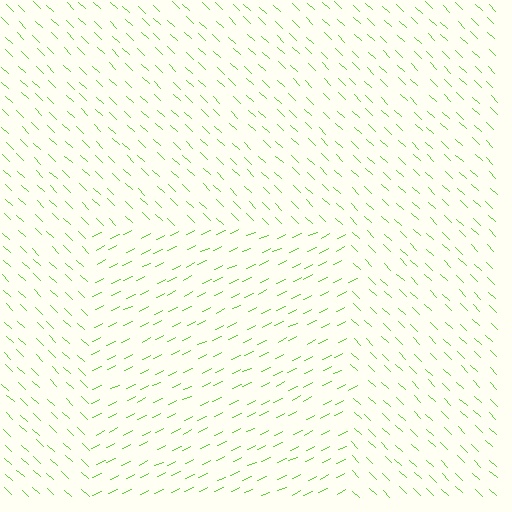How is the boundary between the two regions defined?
The boundary is defined purely by a change in line orientation (approximately 69 degrees difference). All lines are the same color and thickness.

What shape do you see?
I see a rectangle.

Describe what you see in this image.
The image is filled with small lime line segments. A rectangle region in the image has lines oriented differently from the surrounding lines, creating a visible texture boundary.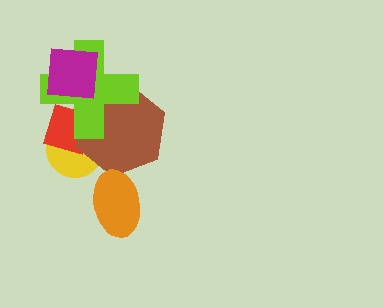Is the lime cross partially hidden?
Yes, it is partially covered by another shape.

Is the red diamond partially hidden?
Yes, it is partially covered by another shape.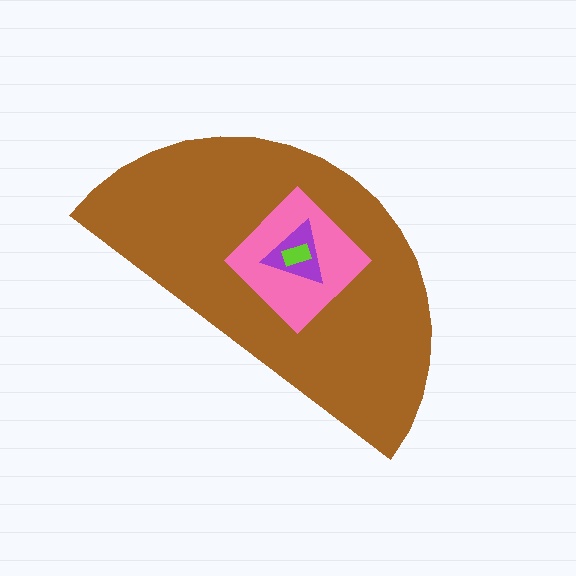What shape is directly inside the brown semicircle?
The pink diamond.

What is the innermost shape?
The lime rectangle.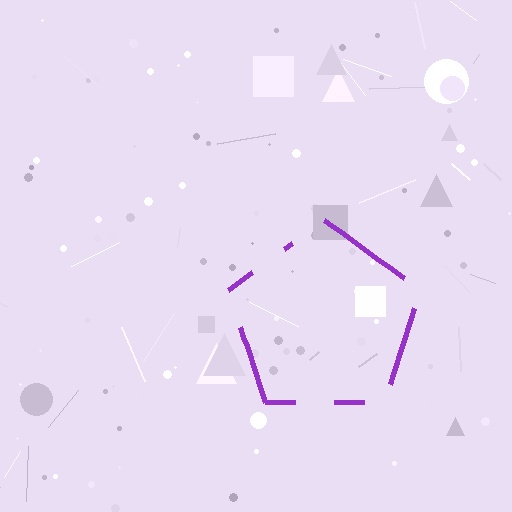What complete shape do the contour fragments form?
The contour fragments form a pentagon.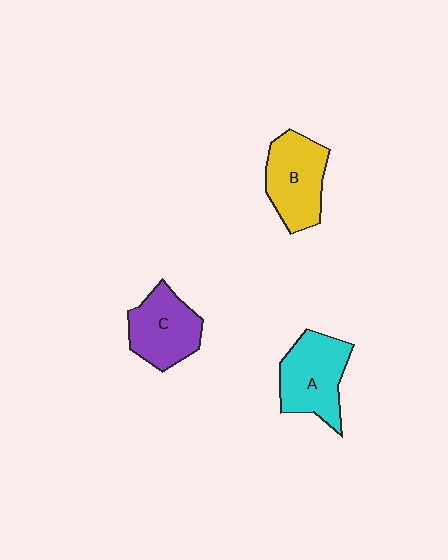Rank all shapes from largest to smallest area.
From largest to smallest: A (cyan), B (yellow), C (purple).